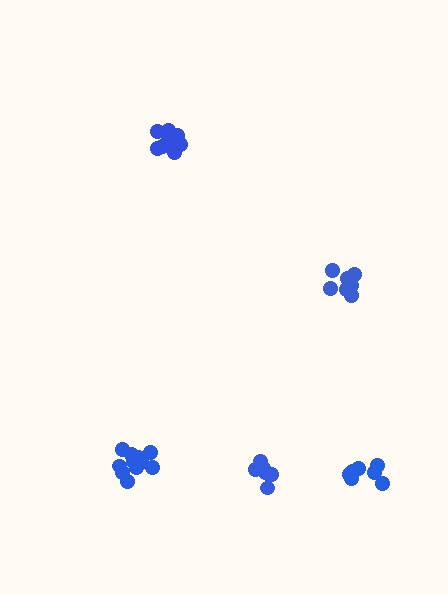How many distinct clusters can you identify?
There are 5 distinct clusters.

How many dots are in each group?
Group 1: 8 dots, Group 2: 11 dots, Group 3: 12 dots, Group 4: 7 dots, Group 5: 7 dots (45 total).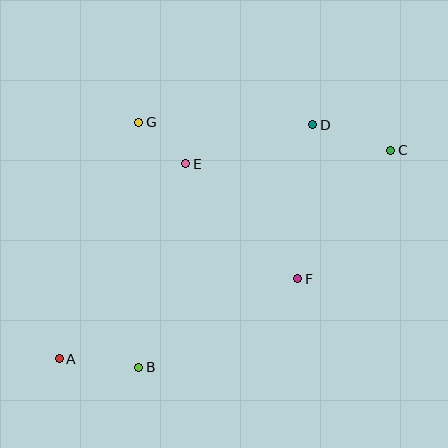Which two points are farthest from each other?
Points A and C are farthest from each other.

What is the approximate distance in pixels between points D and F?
The distance between D and F is approximately 155 pixels.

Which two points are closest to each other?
Points E and G are closest to each other.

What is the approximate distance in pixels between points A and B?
The distance between A and B is approximately 80 pixels.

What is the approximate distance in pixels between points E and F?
The distance between E and F is approximately 160 pixels.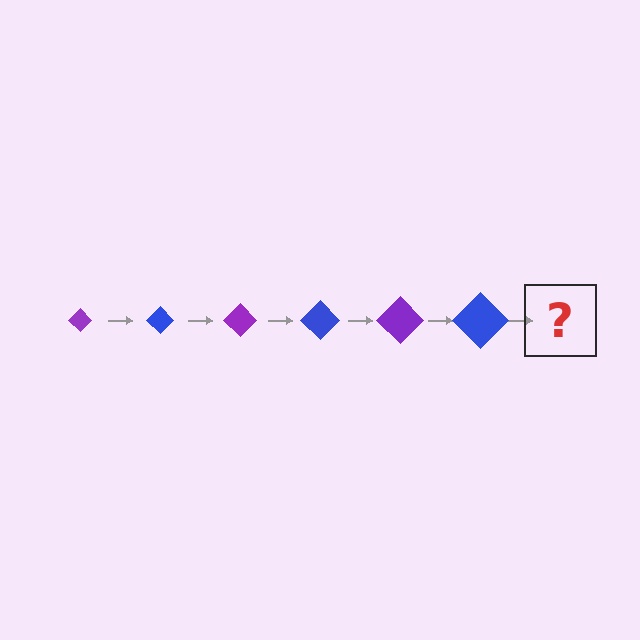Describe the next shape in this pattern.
It should be a purple diamond, larger than the previous one.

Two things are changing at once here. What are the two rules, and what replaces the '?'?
The two rules are that the diamond grows larger each step and the color cycles through purple and blue. The '?' should be a purple diamond, larger than the previous one.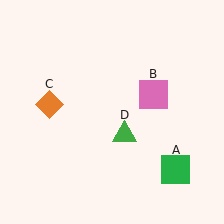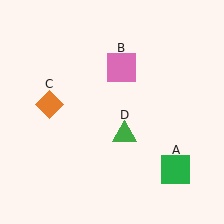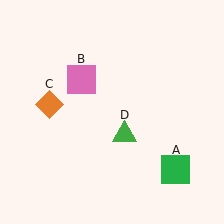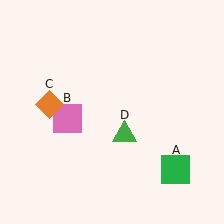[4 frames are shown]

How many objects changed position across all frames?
1 object changed position: pink square (object B).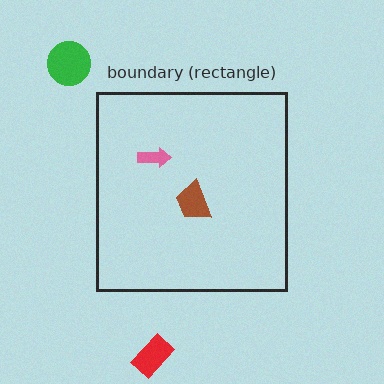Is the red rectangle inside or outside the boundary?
Outside.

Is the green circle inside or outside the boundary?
Outside.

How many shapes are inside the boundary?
2 inside, 2 outside.